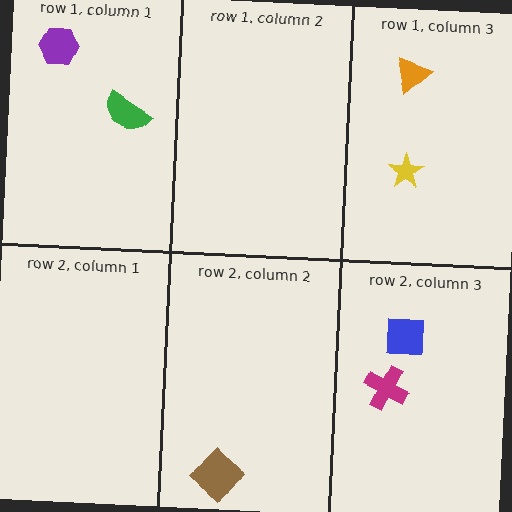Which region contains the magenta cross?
The row 2, column 3 region.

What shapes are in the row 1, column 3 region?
The yellow star, the orange triangle.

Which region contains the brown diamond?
The row 2, column 2 region.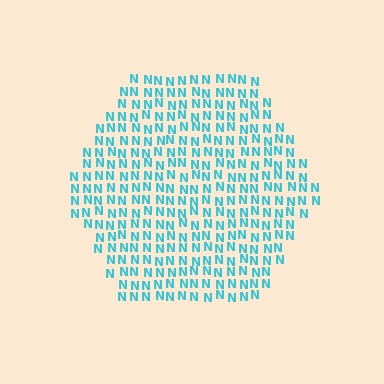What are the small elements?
The small elements are letter N's.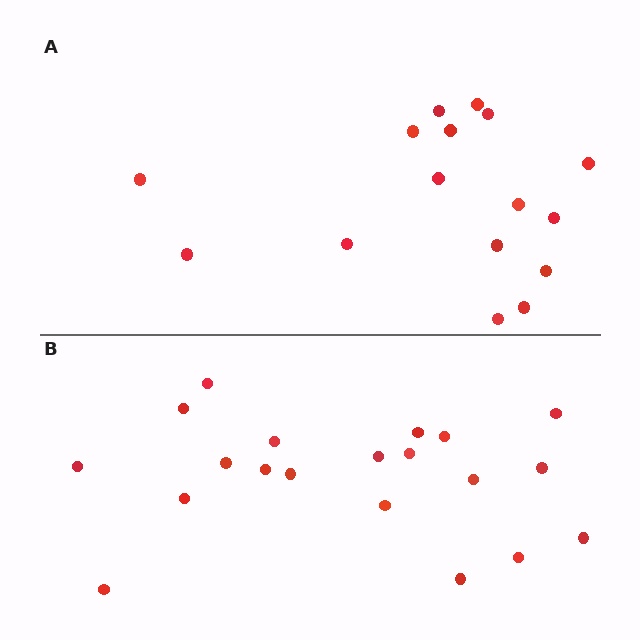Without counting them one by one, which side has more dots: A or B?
Region B (the bottom region) has more dots.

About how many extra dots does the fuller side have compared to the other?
Region B has about 4 more dots than region A.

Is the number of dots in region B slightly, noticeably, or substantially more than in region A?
Region B has noticeably more, but not dramatically so. The ratio is roughly 1.2 to 1.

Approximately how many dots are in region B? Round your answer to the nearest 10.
About 20 dots.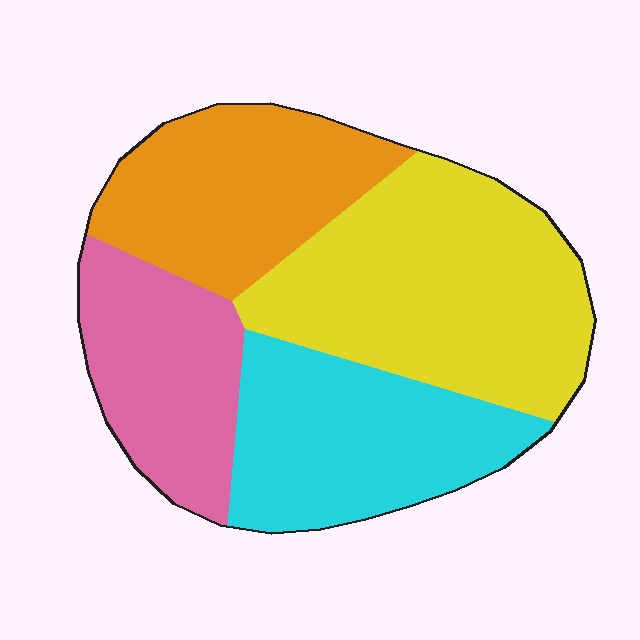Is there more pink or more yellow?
Yellow.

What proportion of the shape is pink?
Pink takes up about one fifth (1/5) of the shape.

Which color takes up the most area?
Yellow, at roughly 35%.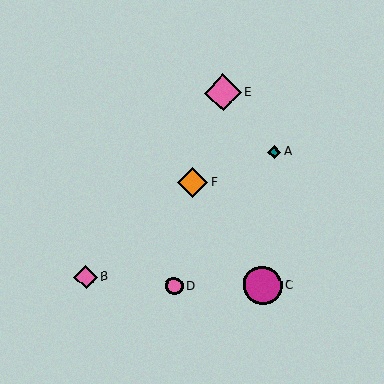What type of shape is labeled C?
Shape C is a magenta circle.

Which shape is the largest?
The magenta circle (labeled C) is the largest.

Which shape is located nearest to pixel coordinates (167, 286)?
The pink circle (labeled D) at (174, 286) is nearest to that location.